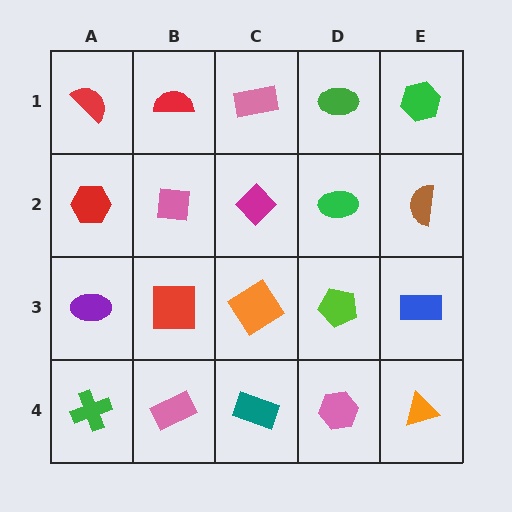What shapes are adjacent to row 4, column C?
An orange diamond (row 3, column C), a pink rectangle (row 4, column B), a pink hexagon (row 4, column D).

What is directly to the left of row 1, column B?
A red semicircle.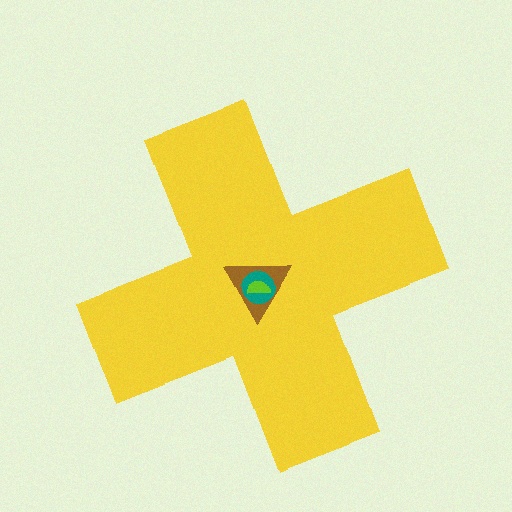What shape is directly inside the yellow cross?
The brown triangle.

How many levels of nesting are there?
4.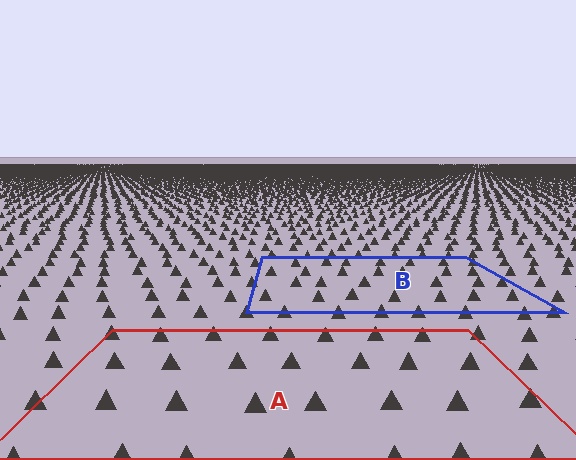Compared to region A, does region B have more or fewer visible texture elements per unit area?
Region B has more texture elements per unit area — they are packed more densely because it is farther away.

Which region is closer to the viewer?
Region A is closer. The texture elements there are larger and more spread out.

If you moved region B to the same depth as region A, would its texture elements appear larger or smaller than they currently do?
They would appear larger. At a closer depth, the same texture elements are projected at a bigger on-screen size.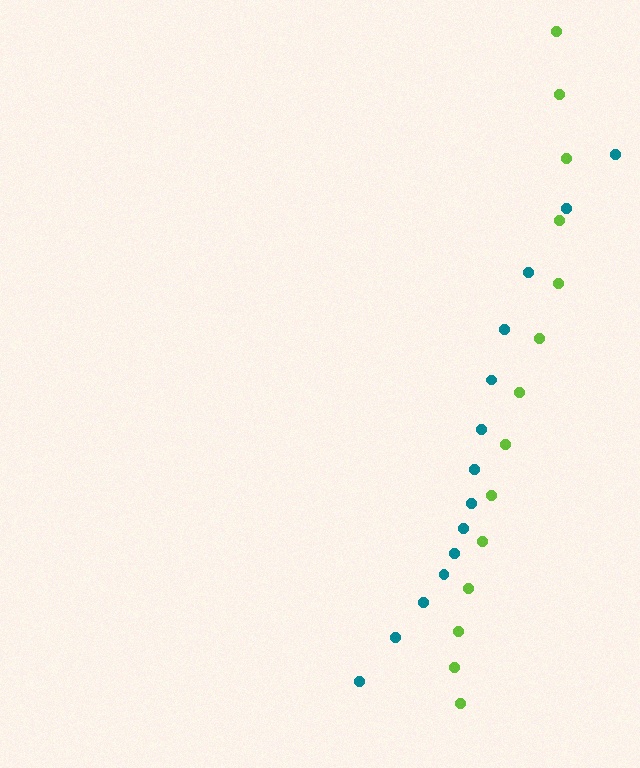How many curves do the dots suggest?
There are 2 distinct paths.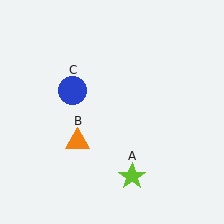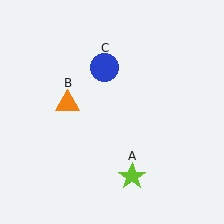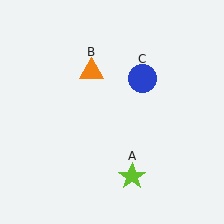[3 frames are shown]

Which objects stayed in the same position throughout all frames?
Lime star (object A) remained stationary.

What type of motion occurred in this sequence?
The orange triangle (object B), blue circle (object C) rotated clockwise around the center of the scene.